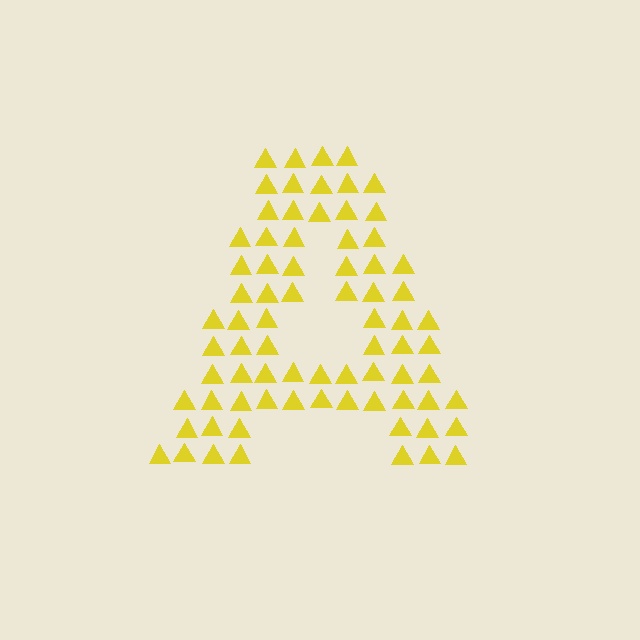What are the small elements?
The small elements are triangles.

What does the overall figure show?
The overall figure shows the letter A.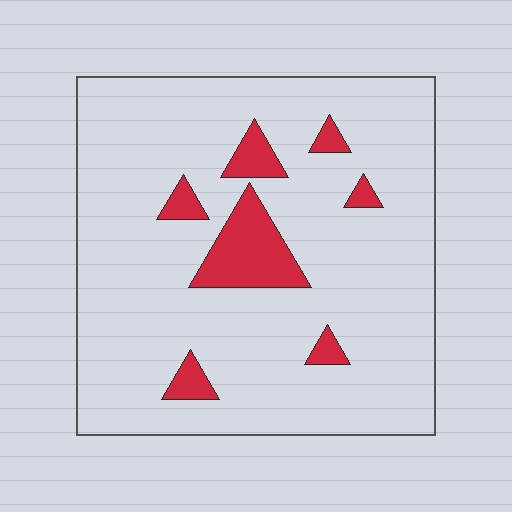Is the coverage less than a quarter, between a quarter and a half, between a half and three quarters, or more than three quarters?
Less than a quarter.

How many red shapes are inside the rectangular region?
7.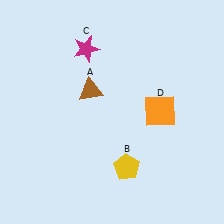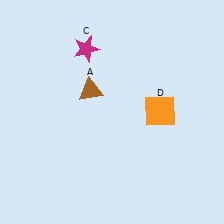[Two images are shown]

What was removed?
The yellow pentagon (B) was removed in Image 2.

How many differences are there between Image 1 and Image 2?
There is 1 difference between the two images.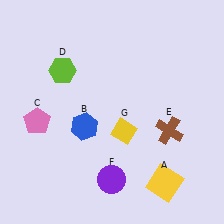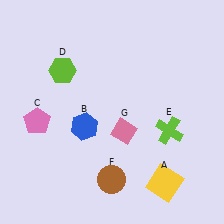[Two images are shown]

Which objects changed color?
E changed from brown to lime. F changed from purple to brown. G changed from yellow to pink.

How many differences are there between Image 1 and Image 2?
There are 3 differences between the two images.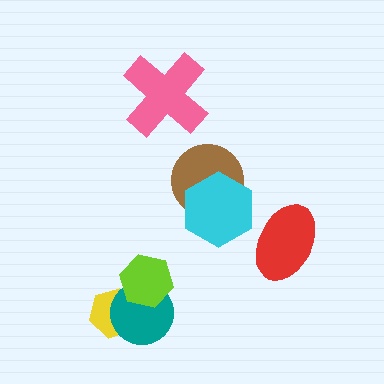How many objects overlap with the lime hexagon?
2 objects overlap with the lime hexagon.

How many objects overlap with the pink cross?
0 objects overlap with the pink cross.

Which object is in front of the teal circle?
The lime hexagon is in front of the teal circle.